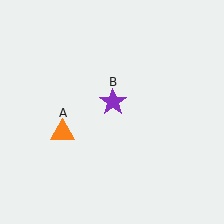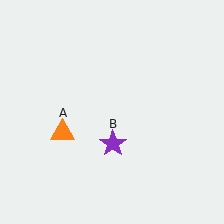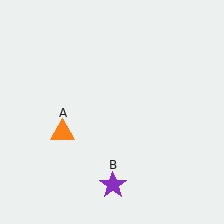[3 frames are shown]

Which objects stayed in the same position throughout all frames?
Orange triangle (object A) remained stationary.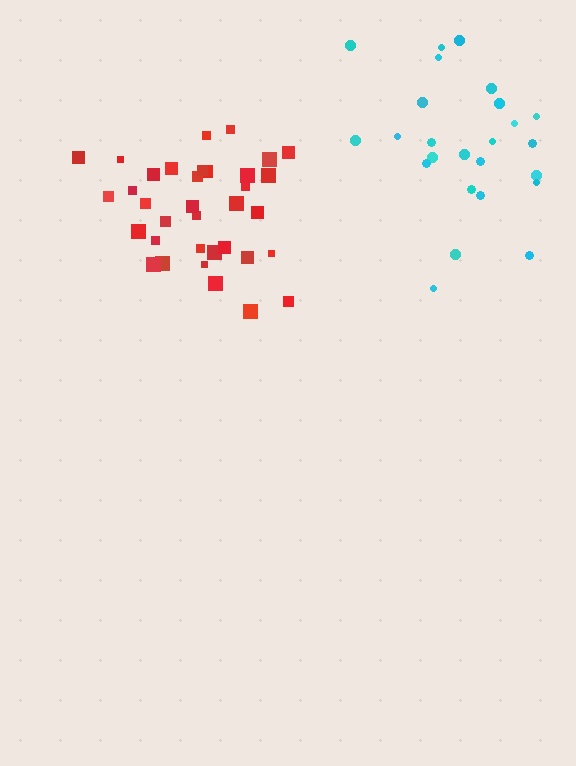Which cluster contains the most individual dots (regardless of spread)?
Red (35).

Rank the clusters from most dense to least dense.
red, cyan.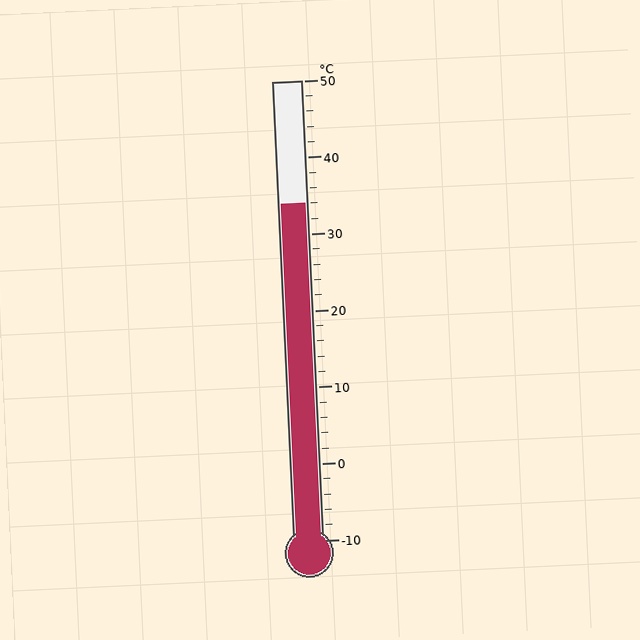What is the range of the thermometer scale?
The thermometer scale ranges from -10°C to 50°C.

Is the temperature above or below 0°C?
The temperature is above 0°C.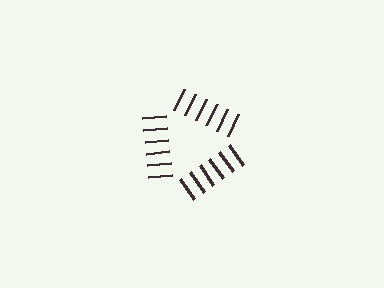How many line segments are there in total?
18 — 6 along each of the 3 edges.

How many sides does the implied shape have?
3 sides — the line-ends trace a triangle.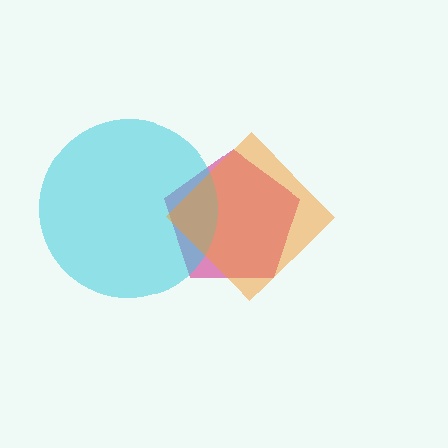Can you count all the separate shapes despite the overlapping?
Yes, there are 3 separate shapes.